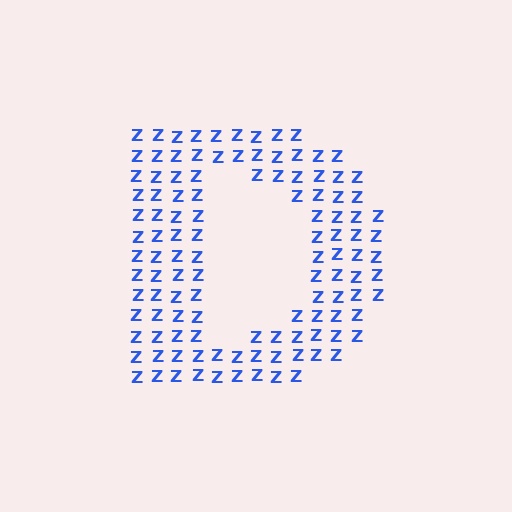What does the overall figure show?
The overall figure shows the letter D.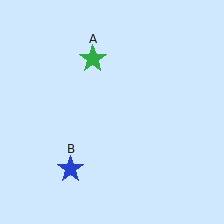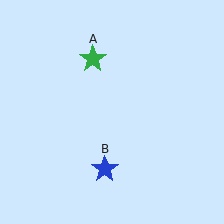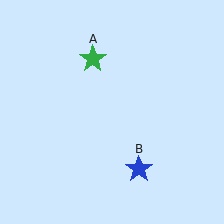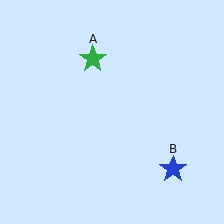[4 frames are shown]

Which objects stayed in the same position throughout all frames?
Green star (object A) remained stationary.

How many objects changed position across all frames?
1 object changed position: blue star (object B).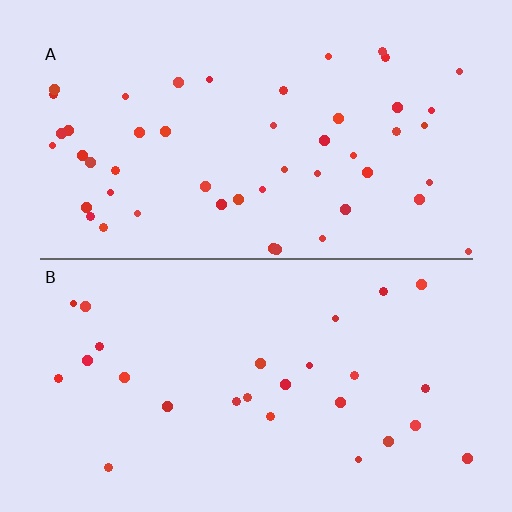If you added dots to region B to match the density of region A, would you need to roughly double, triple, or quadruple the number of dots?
Approximately double.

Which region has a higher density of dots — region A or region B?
A (the top).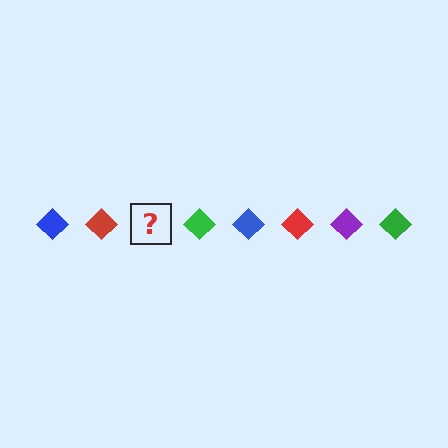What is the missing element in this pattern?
The missing element is a purple diamond.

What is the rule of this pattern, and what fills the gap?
The rule is that the pattern cycles through blue, red, purple, green diamonds. The gap should be filled with a purple diamond.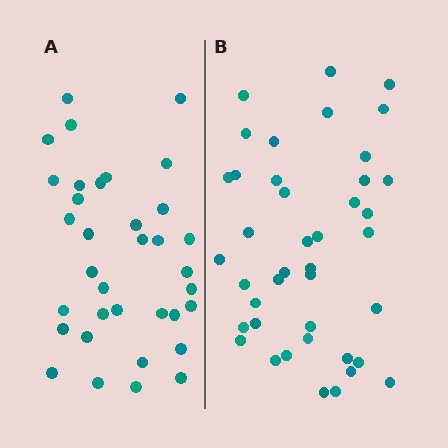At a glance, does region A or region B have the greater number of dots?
Region B (the right region) has more dots.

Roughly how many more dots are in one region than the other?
Region B has about 6 more dots than region A.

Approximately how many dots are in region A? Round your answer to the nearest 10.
About 40 dots. (The exact count is 35, which rounds to 40.)